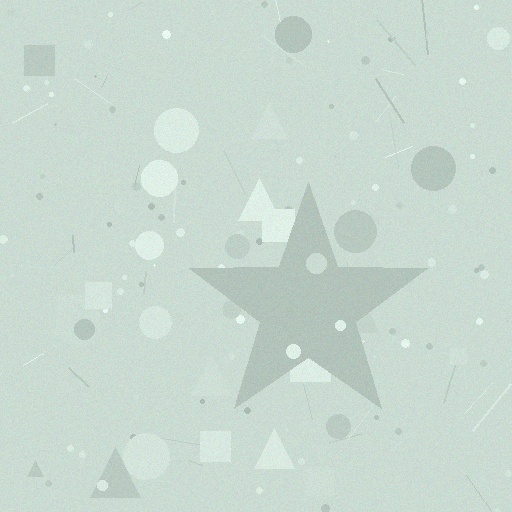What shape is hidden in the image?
A star is hidden in the image.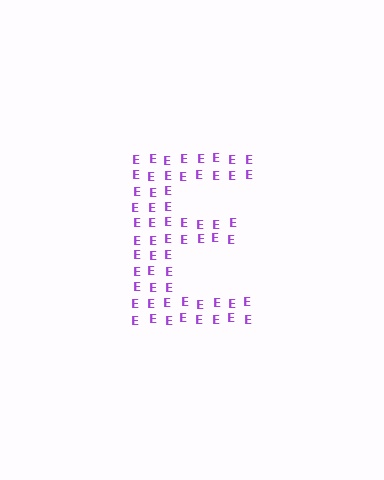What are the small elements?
The small elements are letter E's.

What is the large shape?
The large shape is the letter E.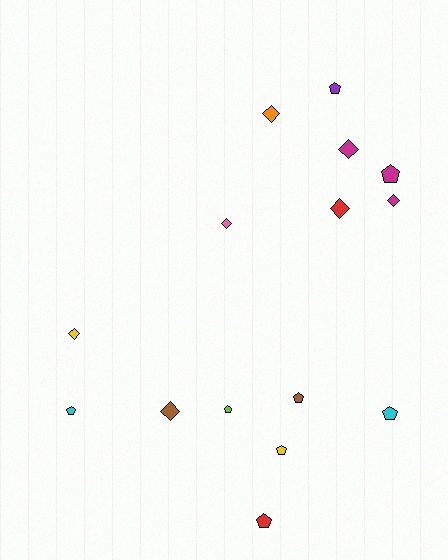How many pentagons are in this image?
There are 8 pentagons.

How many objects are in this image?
There are 15 objects.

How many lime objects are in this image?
There is 1 lime object.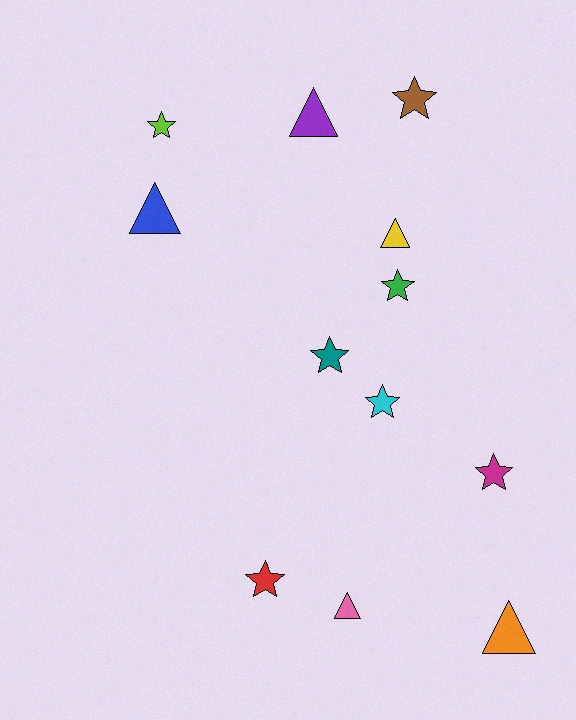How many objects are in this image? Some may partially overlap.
There are 12 objects.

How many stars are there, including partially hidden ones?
There are 7 stars.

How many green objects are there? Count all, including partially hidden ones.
There is 1 green object.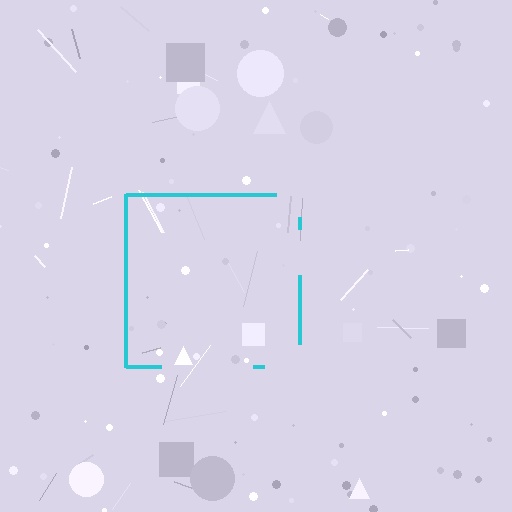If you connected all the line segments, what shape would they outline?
They would outline a square.